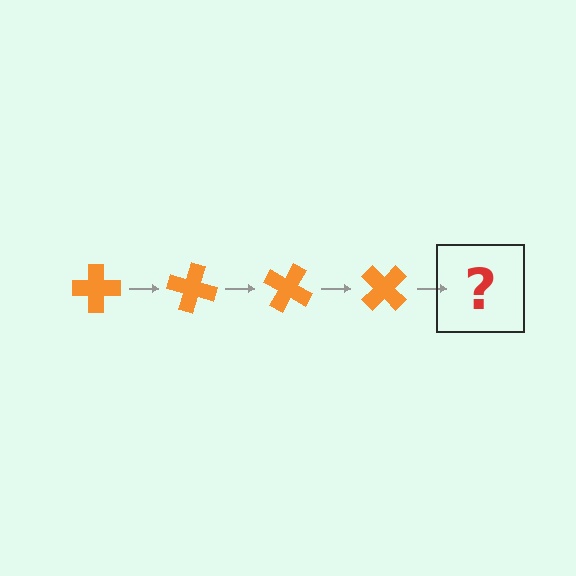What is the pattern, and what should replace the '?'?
The pattern is that the cross rotates 15 degrees each step. The '?' should be an orange cross rotated 60 degrees.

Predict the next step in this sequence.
The next step is an orange cross rotated 60 degrees.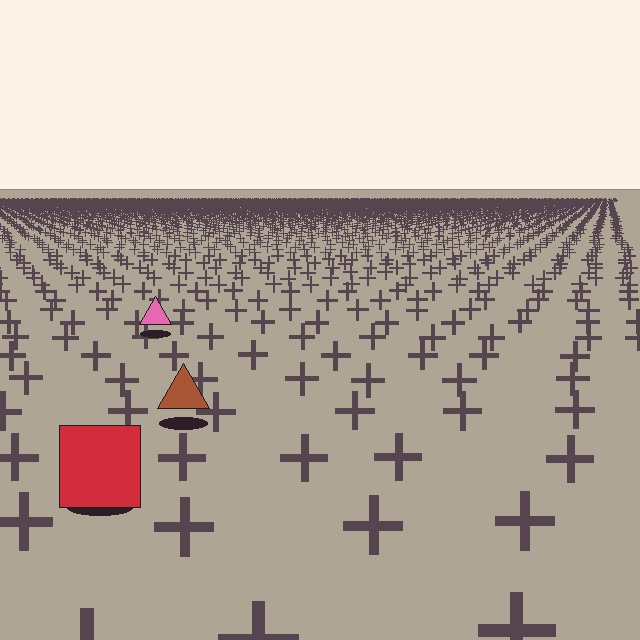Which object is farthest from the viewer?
The pink triangle is farthest from the viewer. It appears smaller and the ground texture around it is denser.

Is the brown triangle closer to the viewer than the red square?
No. The red square is closer — you can tell from the texture gradient: the ground texture is coarser near it.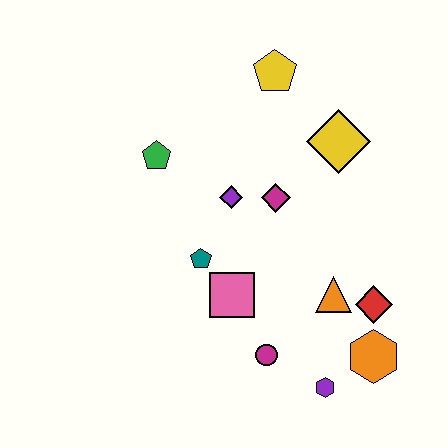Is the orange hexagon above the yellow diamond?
No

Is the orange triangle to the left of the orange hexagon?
Yes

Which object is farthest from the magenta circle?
The yellow pentagon is farthest from the magenta circle.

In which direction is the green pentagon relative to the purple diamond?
The green pentagon is to the left of the purple diamond.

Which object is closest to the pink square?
The teal pentagon is closest to the pink square.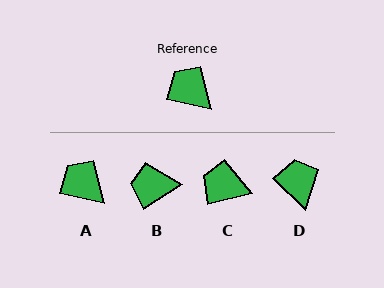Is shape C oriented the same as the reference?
No, it is off by about 25 degrees.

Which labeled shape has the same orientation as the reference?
A.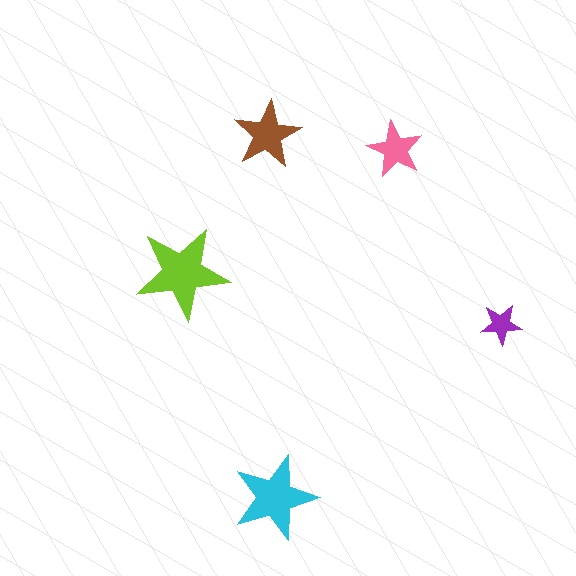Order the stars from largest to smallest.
the lime one, the cyan one, the brown one, the pink one, the purple one.